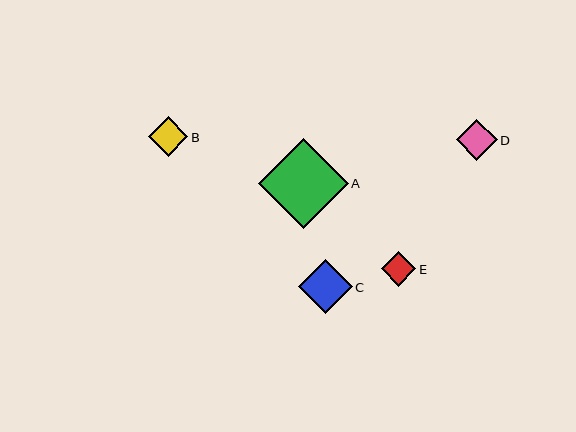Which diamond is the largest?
Diamond A is the largest with a size of approximately 90 pixels.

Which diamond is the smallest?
Diamond E is the smallest with a size of approximately 34 pixels.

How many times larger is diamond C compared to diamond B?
Diamond C is approximately 1.4 times the size of diamond B.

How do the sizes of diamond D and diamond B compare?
Diamond D and diamond B are approximately the same size.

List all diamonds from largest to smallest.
From largest to smallest: A, C, D, B, E.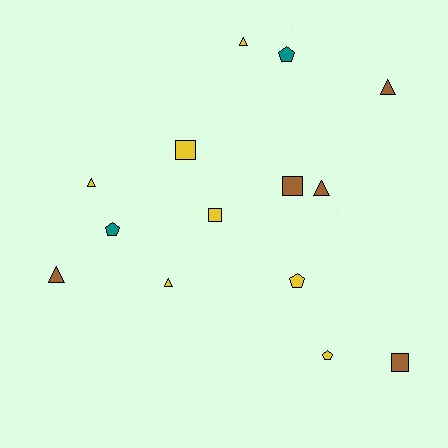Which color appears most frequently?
Yellow, with 7 objects.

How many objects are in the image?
There are 14 objects.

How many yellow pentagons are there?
There are 2 yellow pentagons.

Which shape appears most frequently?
Triangle, with 6 objects.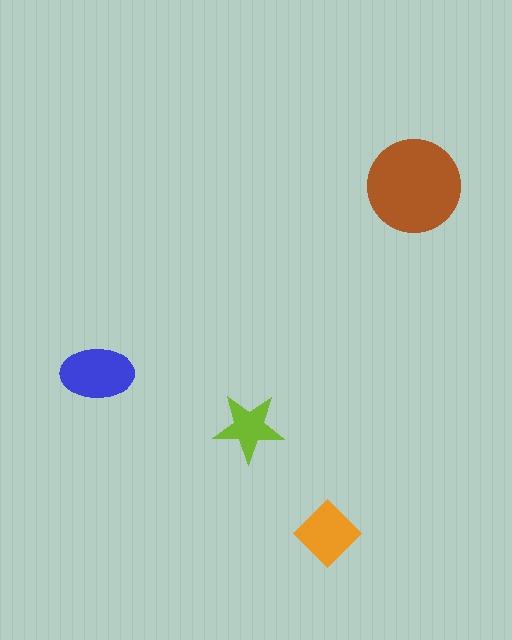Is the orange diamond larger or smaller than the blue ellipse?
Smaller.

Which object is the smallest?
The lime star.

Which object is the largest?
The brown circle.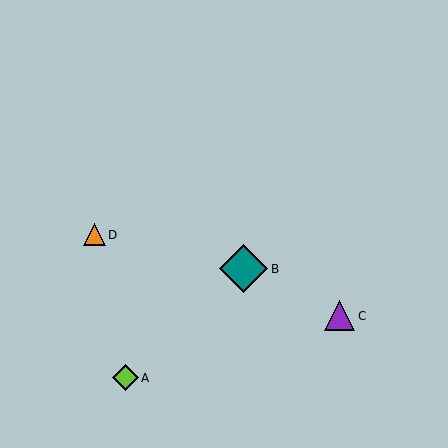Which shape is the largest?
The teal diamond (labeled B) is the largest.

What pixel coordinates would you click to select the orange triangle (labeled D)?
Click at (94, 235) to select the orange triangle D.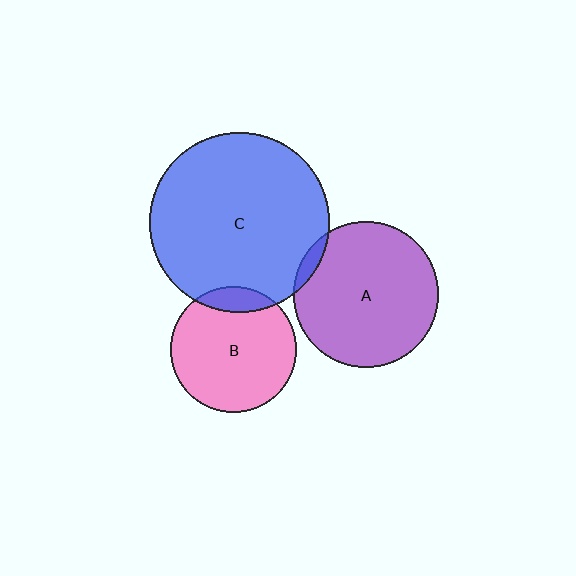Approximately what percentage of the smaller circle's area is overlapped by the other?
Approximately 5%.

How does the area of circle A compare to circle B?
Approximately 1.3 times.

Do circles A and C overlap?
Yes.